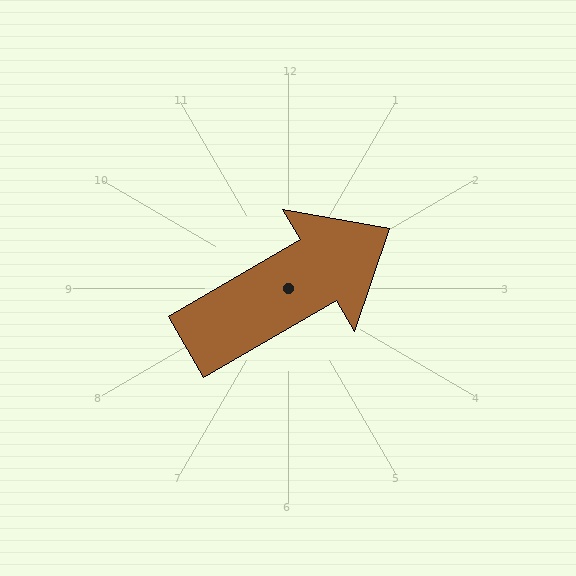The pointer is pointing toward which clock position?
Roughly 2 o'clock.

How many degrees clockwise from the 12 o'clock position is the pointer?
Approximately 60 degrees.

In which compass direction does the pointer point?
Northeast.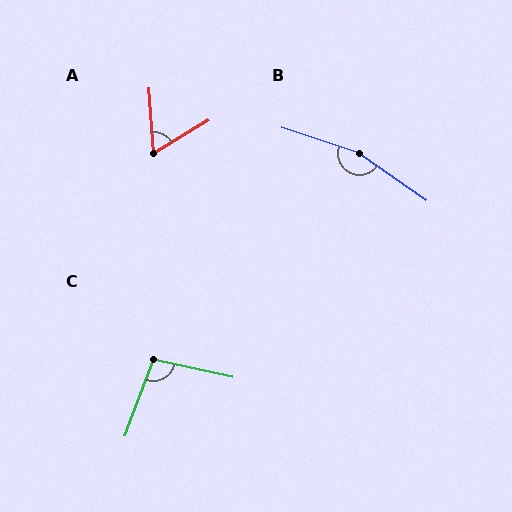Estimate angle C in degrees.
Approximately 98 degrees.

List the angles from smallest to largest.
A (62°), C (98°), B (163°).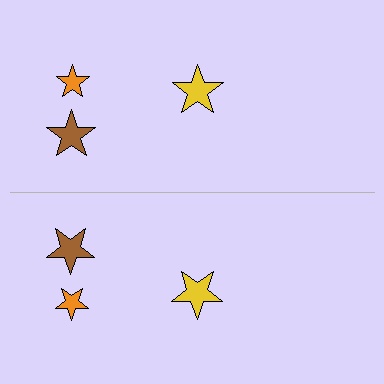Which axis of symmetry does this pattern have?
The pattern has a horizontal axis of symmetry running through the center of the image.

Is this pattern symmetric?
Yes, this pattern has bilateral (reflection) symmetry.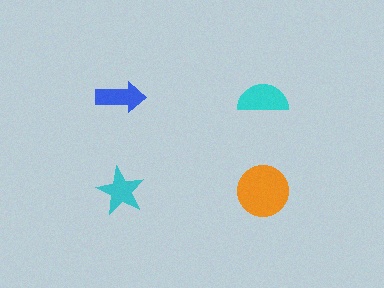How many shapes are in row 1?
2 shapes.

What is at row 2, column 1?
A cyan star.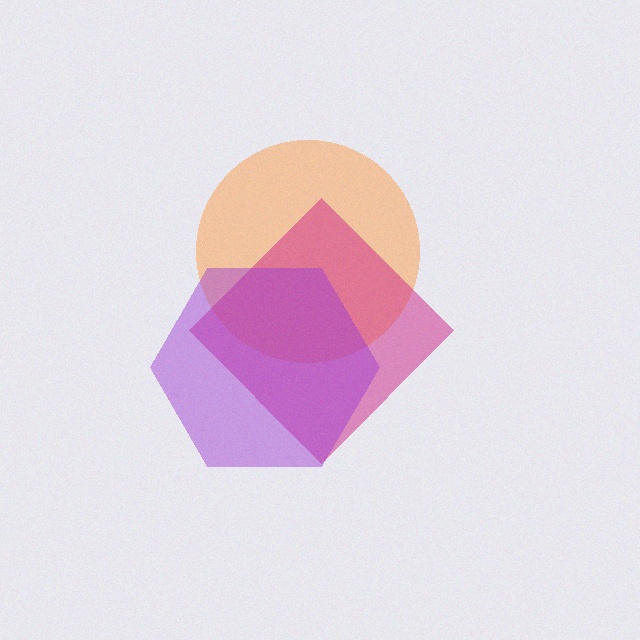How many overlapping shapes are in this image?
There are 3 overlapping shapes in the image.